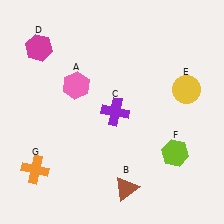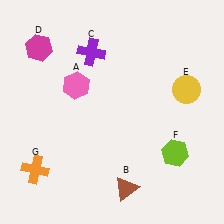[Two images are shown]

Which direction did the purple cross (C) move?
The purple cross (C) moved up.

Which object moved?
The purple cross (C) moved up.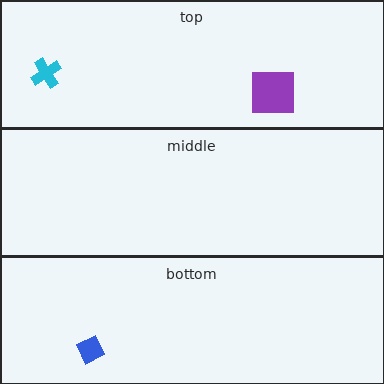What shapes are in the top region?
The purple square, the cyan cross.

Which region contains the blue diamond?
The bottom region.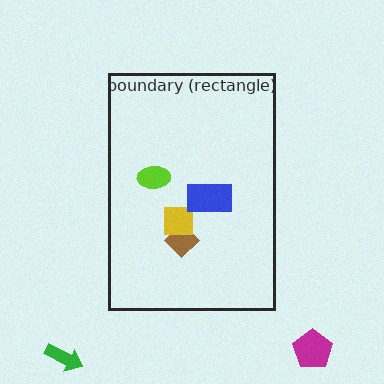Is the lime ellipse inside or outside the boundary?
Inside.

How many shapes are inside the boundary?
4 inside, 2 outside.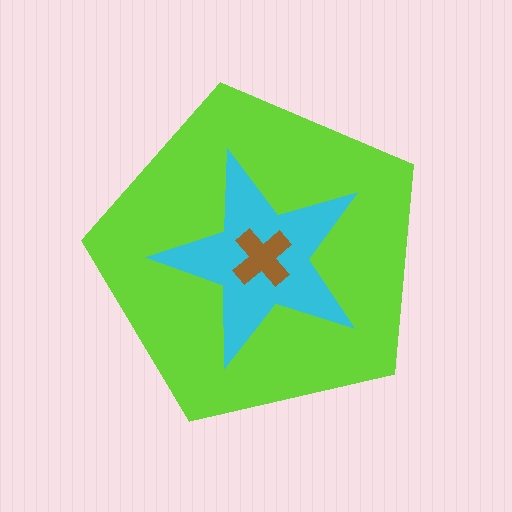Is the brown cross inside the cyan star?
Yes.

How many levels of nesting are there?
3.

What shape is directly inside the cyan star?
The brown cross.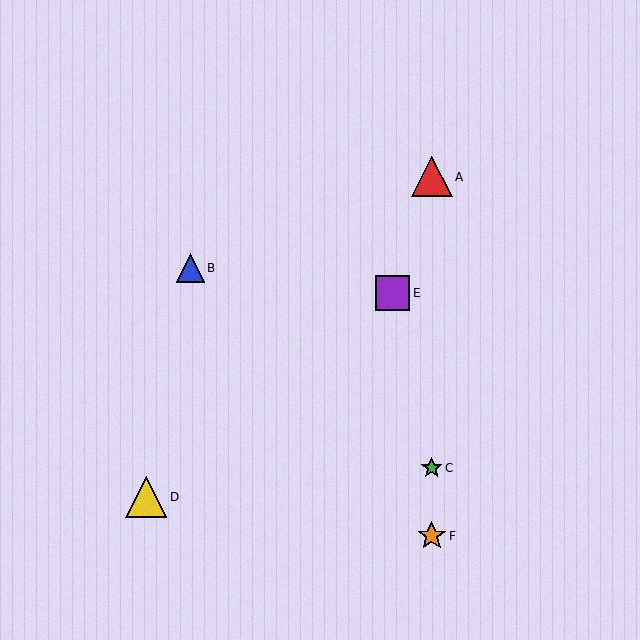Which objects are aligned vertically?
Objects A, C, F are aligned vertically.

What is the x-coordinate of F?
Object F is at x≈432.